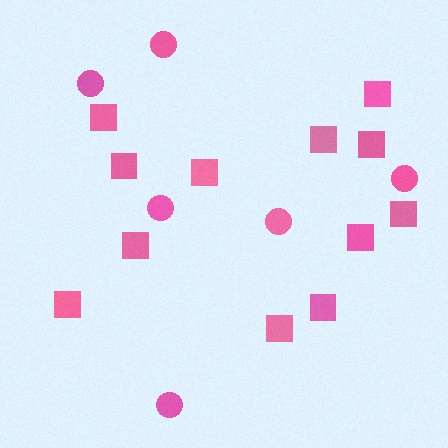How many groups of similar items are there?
There are 2 groups: one group of squares (12) and one group of circles (6).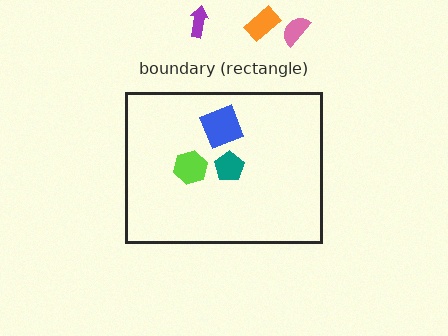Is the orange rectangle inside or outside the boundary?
Outside.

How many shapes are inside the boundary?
3 inside, 3 outside.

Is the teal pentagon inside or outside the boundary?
Inside.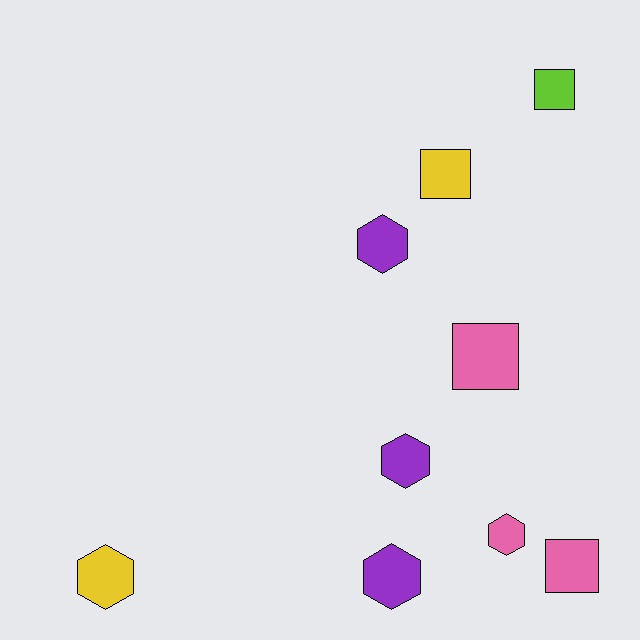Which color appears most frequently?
Pink, with 3 objects.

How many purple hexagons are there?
There are 3 purple hexagons.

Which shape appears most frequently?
Hexagon, with 5 objects.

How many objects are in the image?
There are 9 objects.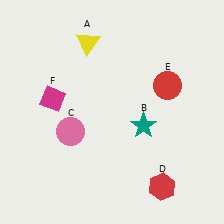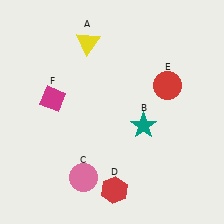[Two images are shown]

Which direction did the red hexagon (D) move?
The red hexagon (D) moved left.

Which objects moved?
The objects that moved are: the pink circle (C), the red hexagon (D).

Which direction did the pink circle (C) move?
The pink circle (C) moved down.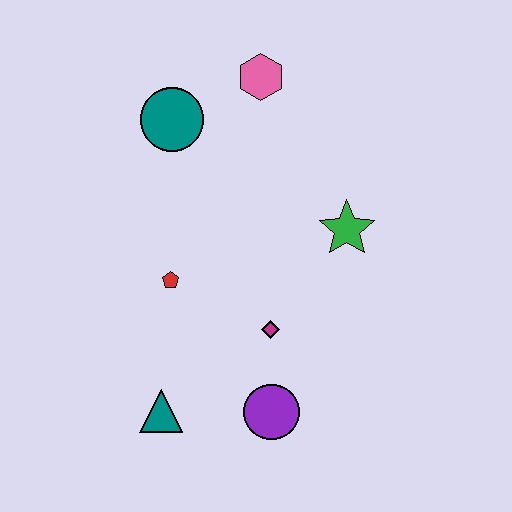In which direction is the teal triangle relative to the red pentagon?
The teal triangle is below the red pentagon.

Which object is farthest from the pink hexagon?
The teal triangle is farthest from the pink hexagon.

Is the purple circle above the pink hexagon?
No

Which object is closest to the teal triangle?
The purple circle is closest to the teal triangle.